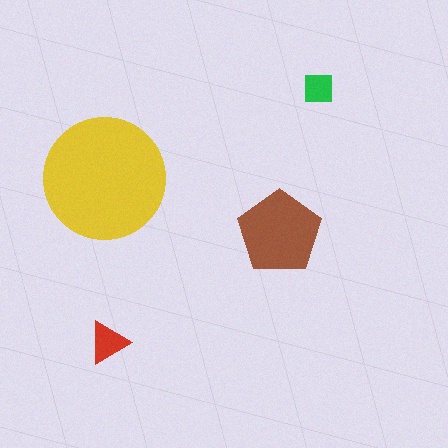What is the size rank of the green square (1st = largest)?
4th.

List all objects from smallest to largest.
The green square, the red triangle, the brown pentagon, the yellow circle.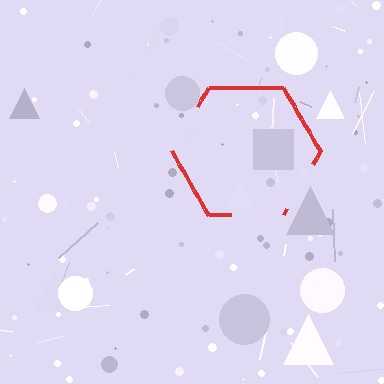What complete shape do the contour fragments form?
The contour fragments form a hexagon.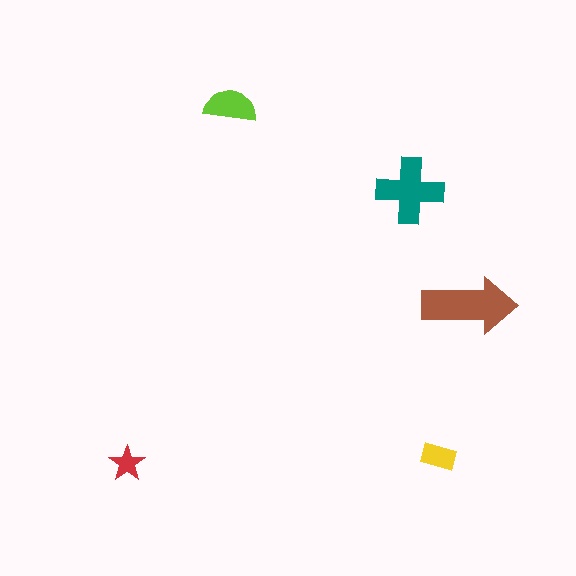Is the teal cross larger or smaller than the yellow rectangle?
Larger.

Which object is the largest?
The brown arrow.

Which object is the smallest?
The red star.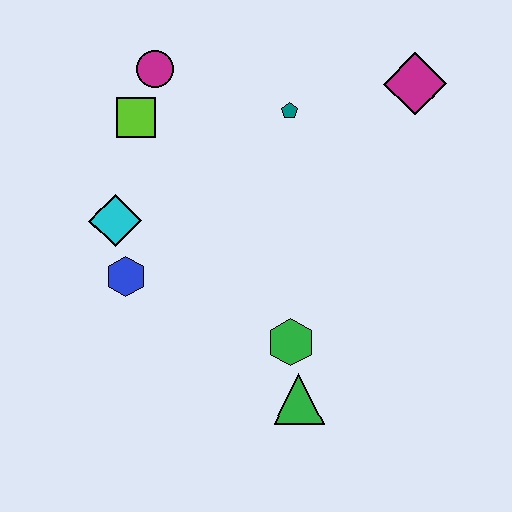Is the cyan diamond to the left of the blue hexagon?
Yes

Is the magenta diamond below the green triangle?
No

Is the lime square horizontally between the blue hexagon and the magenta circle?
Yes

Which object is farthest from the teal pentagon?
The green triangle is farthest from the teal pentagon.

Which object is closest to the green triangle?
The green hexagon is closest to the green triangle.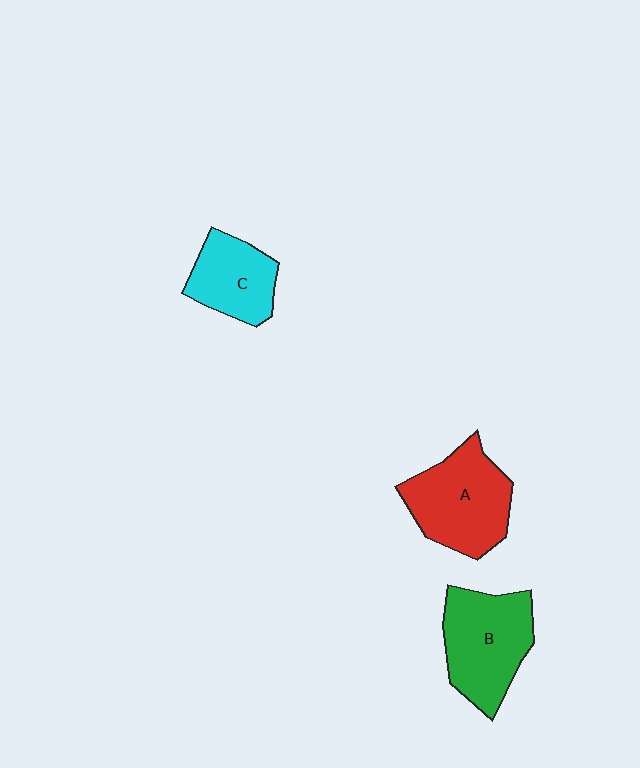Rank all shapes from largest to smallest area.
From largest to smallest: A (red), B (green), C (cyan).